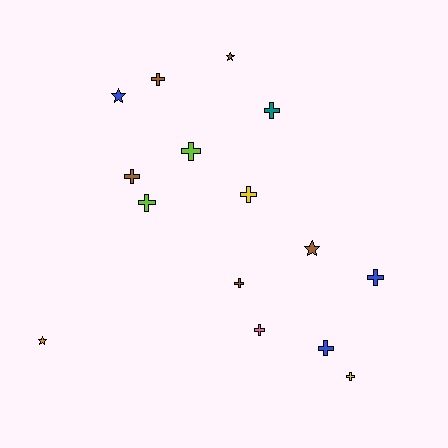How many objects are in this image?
There are 15 objects.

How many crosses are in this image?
There are 11 crosses.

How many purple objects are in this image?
There are no purple objects.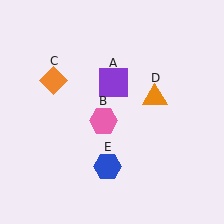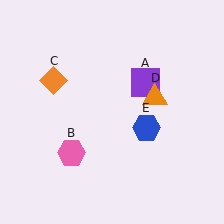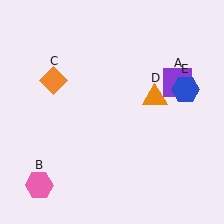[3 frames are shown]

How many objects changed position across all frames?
3 objects changed position: purple square (object A), pink hexagon (object B), blue hexagon (object E).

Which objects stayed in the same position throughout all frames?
Orange diamond (object C) and orange triangle (object D) remained stationary.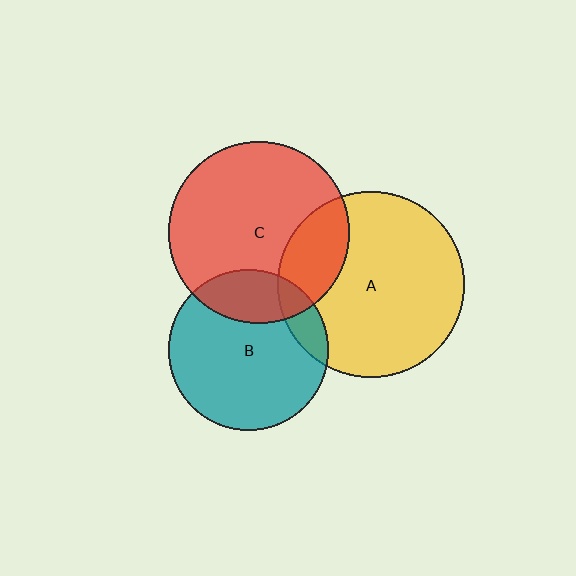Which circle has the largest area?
Circle A (yellow).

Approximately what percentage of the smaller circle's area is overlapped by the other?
Approximately 20%.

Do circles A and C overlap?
Yes.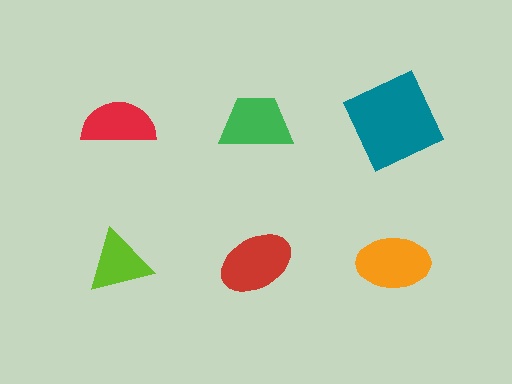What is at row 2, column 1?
A lime triangle.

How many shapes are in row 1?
3 shapes.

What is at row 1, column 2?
A green trapezoid.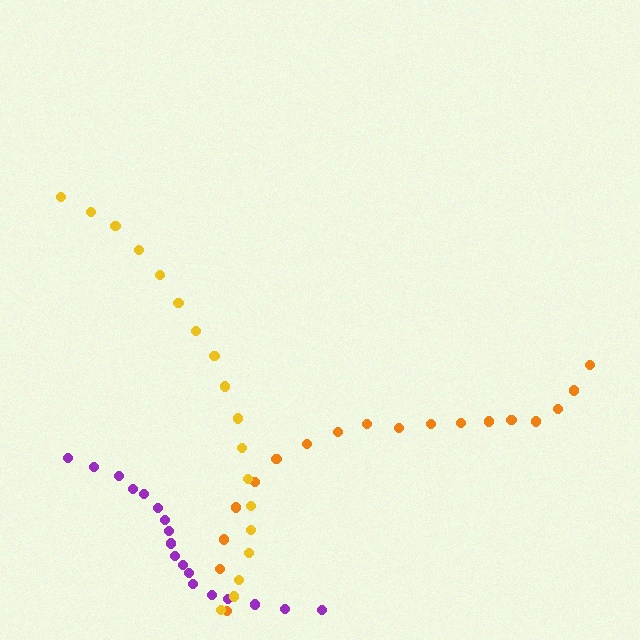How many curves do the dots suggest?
There are 3 distinct paths.